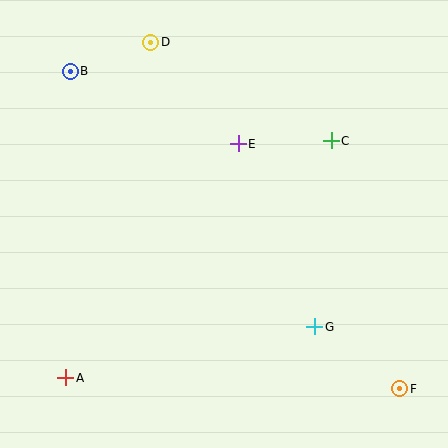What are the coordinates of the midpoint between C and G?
The midpoint between C and G is at (323, 234).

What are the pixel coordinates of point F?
Point F is at (400, 389).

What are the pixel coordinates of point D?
Point D is at (151, 42).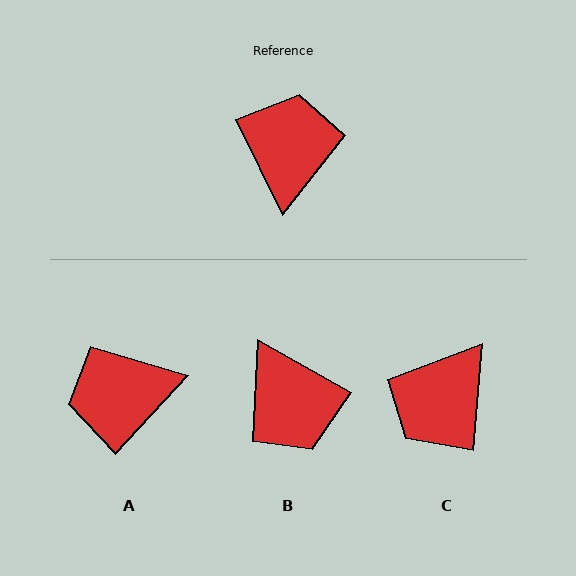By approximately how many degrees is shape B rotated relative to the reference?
Approximately 145 degrees clockwise.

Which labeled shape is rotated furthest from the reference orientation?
C, about 149 degrees away.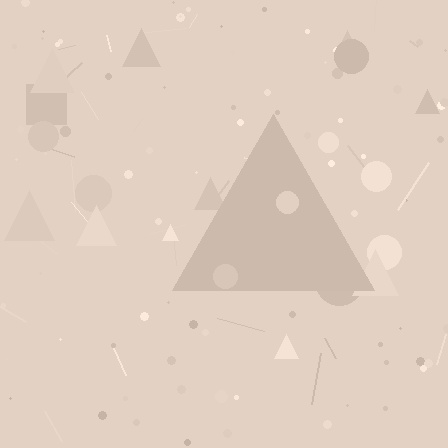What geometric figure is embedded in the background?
A triangle is embedded in the background.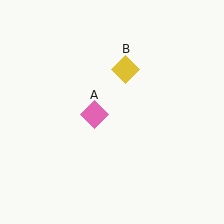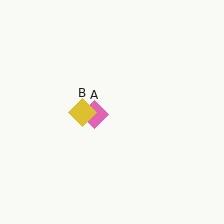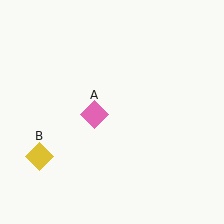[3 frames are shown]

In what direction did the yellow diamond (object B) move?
The yellow diamond (object B) moved down and to the left.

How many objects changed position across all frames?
1 object changed position: yellow diamond (object B).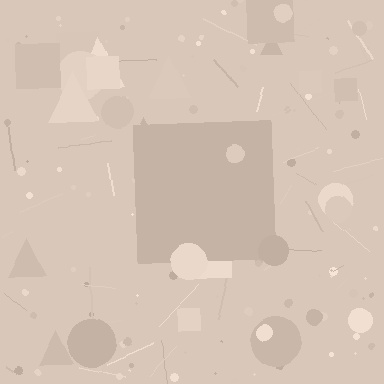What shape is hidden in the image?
A square is hidden in the image.